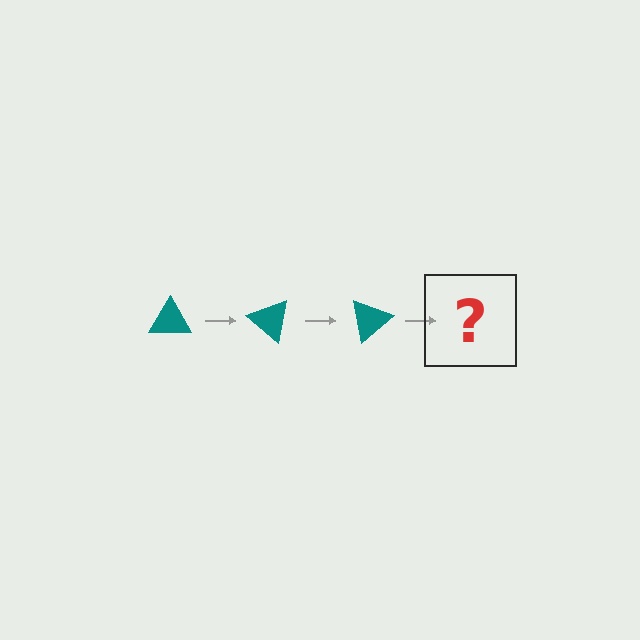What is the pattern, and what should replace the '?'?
The pattern is that the triangle rotates 40 degrees each step. The '?' should be a teal triangle rotated 120 degrees.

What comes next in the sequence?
The next element should be a teal triangle rotated 120 degrees.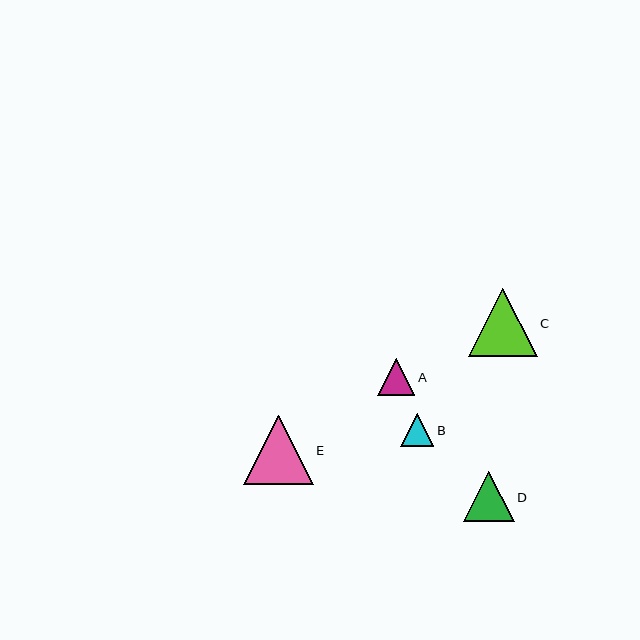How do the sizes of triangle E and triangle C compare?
Triangle E and triangle C are approximately the same size.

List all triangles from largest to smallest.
From largest to smallest: E, C, D, A, B.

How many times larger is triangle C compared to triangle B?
Triangle C is approximately 2.1 times the size of triangle B.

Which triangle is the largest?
Triangle E is the largest with a size of approximately 69 pixels.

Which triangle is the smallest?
Triangle B is the smallest with a size of approximately 33 pixels.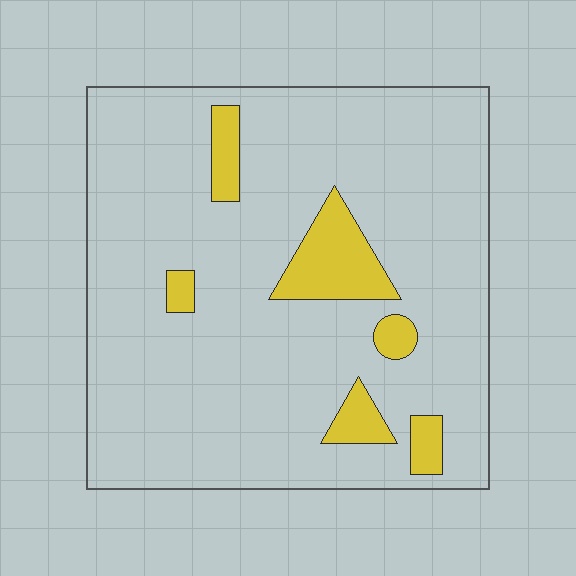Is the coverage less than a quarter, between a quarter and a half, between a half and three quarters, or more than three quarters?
Less than a quarter.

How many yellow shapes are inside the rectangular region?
6.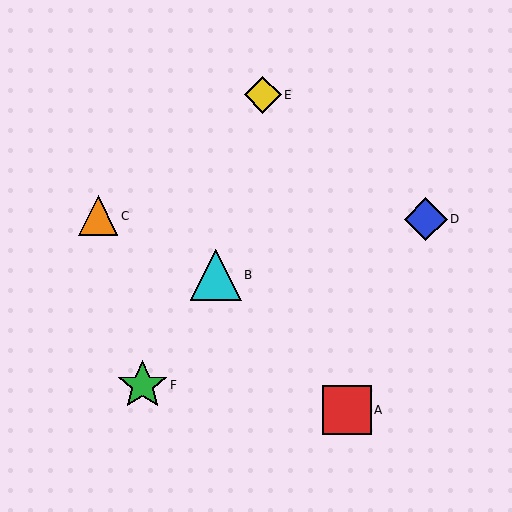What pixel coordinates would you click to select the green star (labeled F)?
Click at (143, 385) to select the green star F.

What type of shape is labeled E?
Shape E is a yellow diamond.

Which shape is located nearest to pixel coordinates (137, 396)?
The green star (labeled F) at (143, 385) is nearest to that location.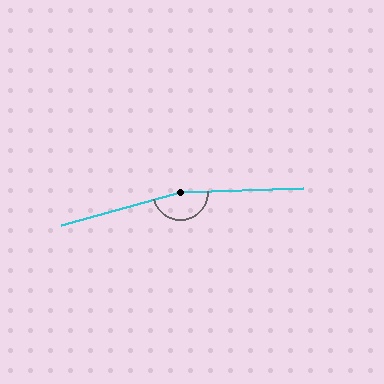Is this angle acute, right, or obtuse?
It is obtuse.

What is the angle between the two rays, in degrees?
Approximately 166 degrees.